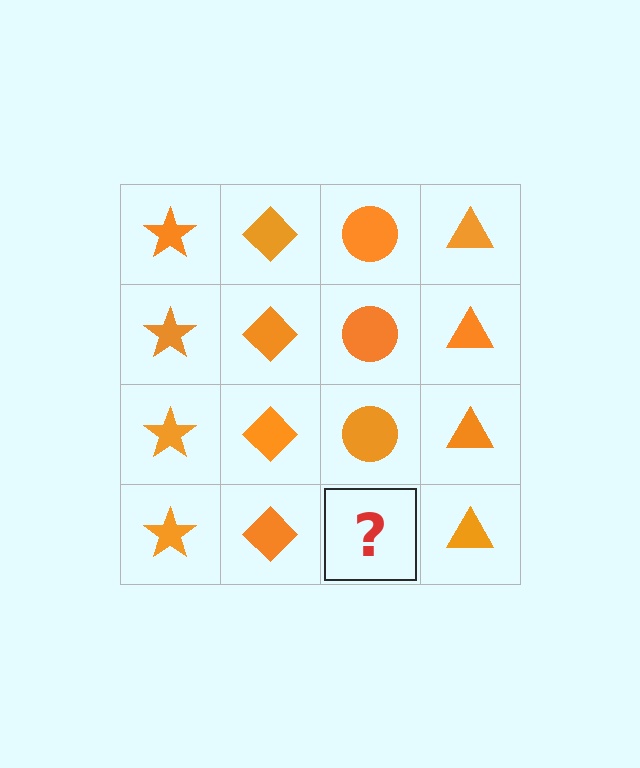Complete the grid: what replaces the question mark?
The question mark should be replaced with an orange circle.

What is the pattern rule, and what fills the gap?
The rule is that each column has a consistent shape. The gap should be filled with an orange circle.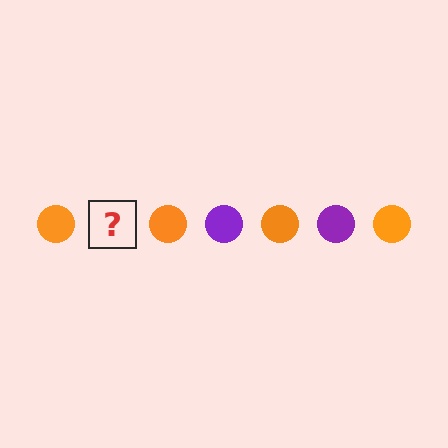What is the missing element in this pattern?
The missing element is a purple circle.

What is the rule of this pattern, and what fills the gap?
The rule is that the pattern cycles through orange, purple circles. The gap should be filled with a purple circle.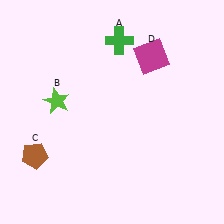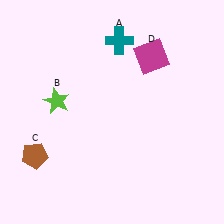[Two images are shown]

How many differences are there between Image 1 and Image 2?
There is 1 difference between the two images.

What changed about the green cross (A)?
In Image 1, A is green. In Image 2, it changed to teal.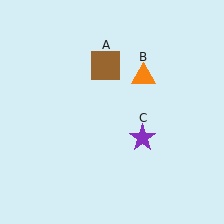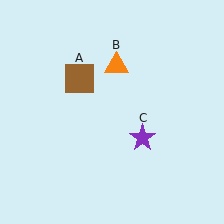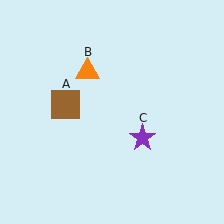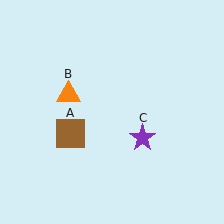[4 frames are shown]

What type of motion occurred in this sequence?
The brown square (object A), orange triangle (object B) rotated counterclockwise around the center of the scene.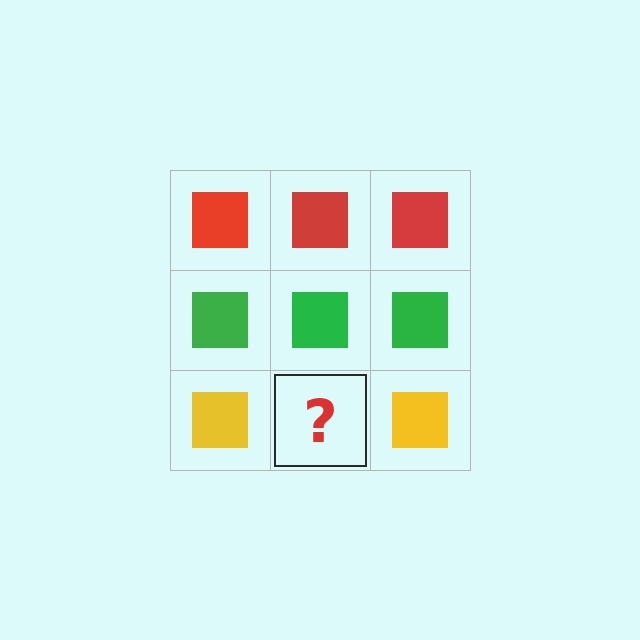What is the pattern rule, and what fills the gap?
The rule is that each row has a consistent color. The gap should be filled with a yellow square.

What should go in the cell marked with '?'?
The missing cell should contain a yellow square.